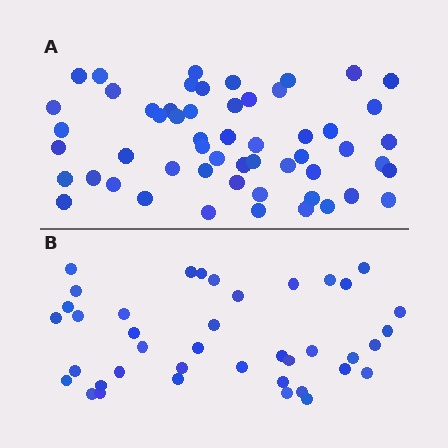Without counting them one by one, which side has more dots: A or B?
Region A (the top region) has more dots.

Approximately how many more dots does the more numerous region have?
Region A has approximately 15 more dots than region B.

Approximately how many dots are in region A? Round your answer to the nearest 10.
About 60 dots. (The exact count is 55, which rounds to 60.)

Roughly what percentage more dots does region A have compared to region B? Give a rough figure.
About 40% more.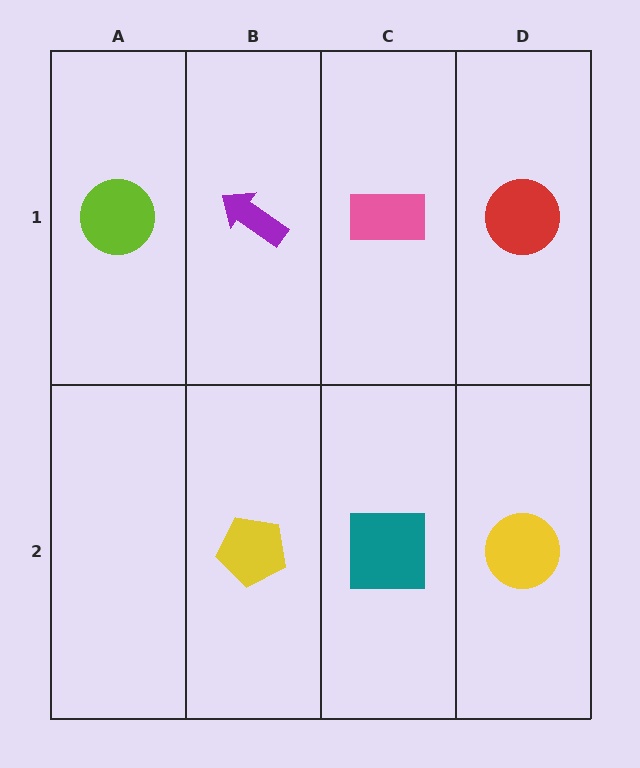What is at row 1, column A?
A lime circle.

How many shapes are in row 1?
4 shapes.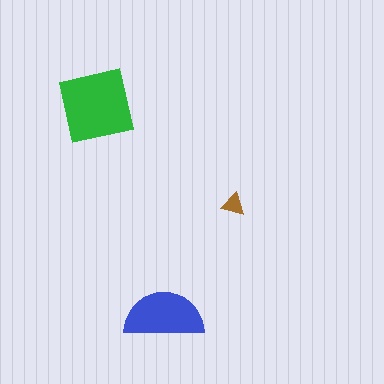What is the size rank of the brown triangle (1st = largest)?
3rd.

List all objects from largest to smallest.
The green square, the blue semicircle, the brown triangle.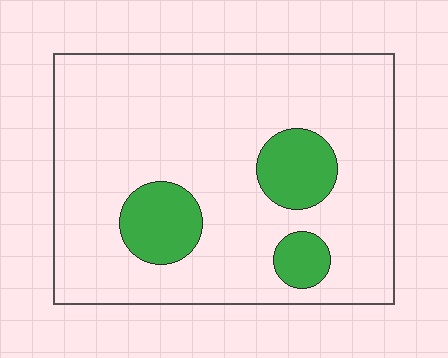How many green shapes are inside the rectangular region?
3.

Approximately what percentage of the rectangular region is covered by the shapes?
Approximately 15%.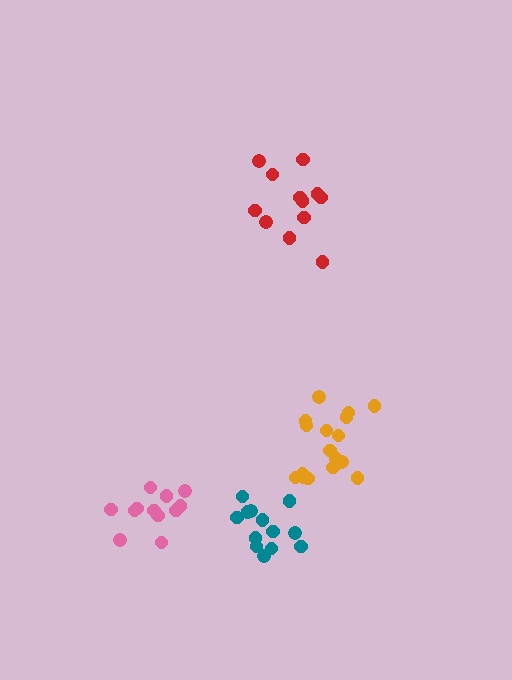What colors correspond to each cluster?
The clusters are colored: orange, teal, red, pink.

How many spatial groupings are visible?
There are 4 spatial groupings.